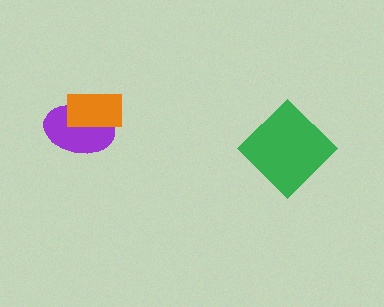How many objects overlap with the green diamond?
0 objects overlap with the green diamond.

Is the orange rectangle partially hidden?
No, no other shape covers it.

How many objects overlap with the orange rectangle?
1 object overlaps with the orange rectangle.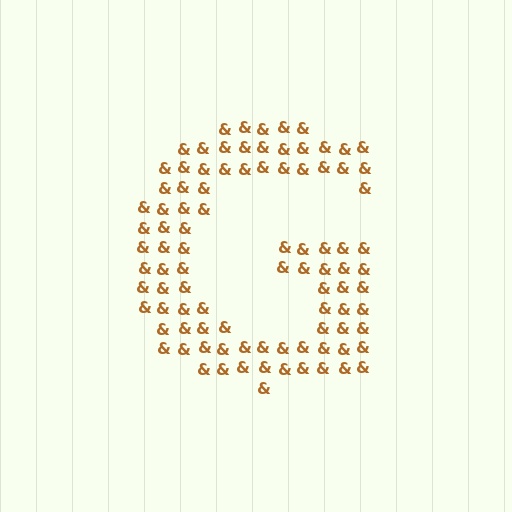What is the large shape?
The large shape is the letter G.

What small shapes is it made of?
It is made of small ampersands.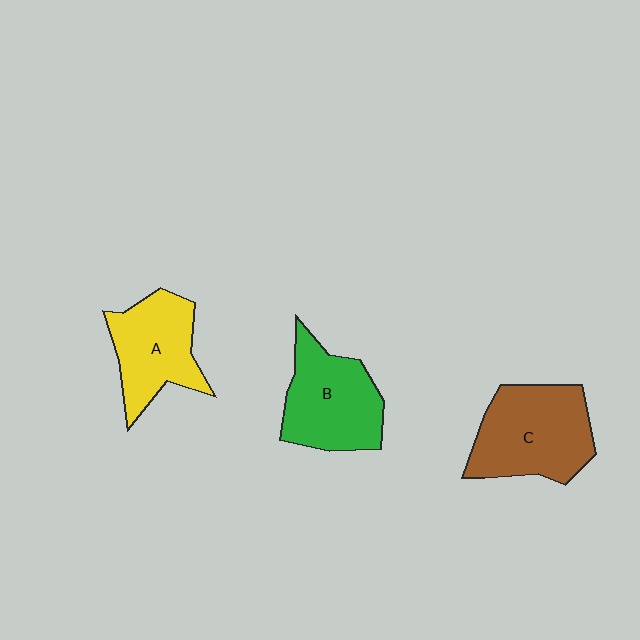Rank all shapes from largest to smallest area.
From largest to smallest: C (brown), B (green), A (yellow).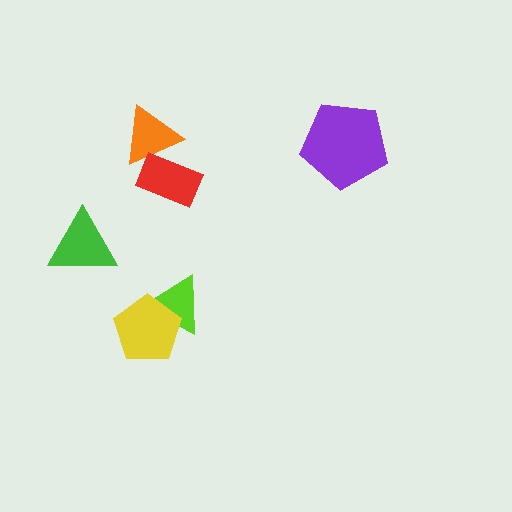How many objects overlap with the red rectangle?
1 object overlaps with the red rectangle.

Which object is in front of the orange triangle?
The red rectangle is in front of the orange triangle.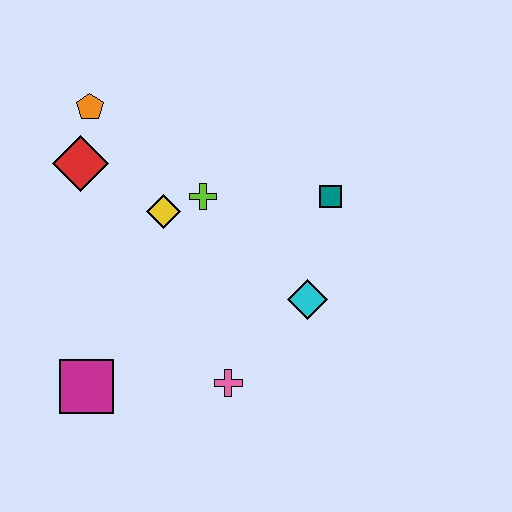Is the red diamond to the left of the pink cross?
Yes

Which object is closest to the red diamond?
The orange pentagon is closest to the red diamond.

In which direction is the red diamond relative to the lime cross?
The red diamond is to the left of the lime cross.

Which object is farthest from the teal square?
The magenta square is farthest from the teal square.